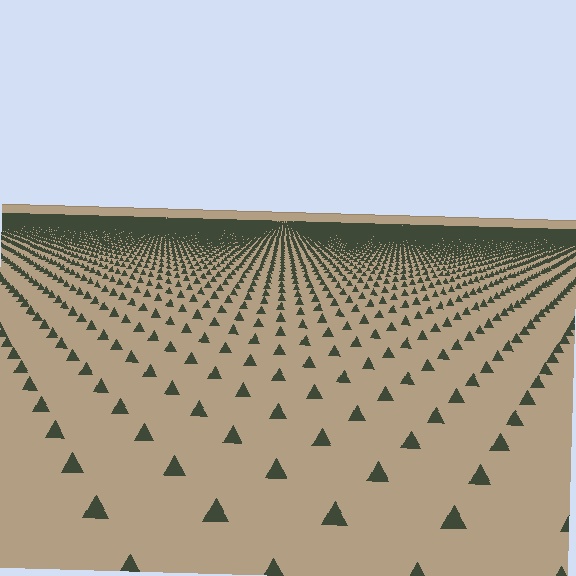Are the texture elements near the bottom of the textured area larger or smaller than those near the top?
Larger. Near the bottom, elements are closer to the viewer and appear at a bigger on-screen size.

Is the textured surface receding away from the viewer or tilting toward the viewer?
The surface is receding away from the viewer. Texture elements get smaller and denser toward the top.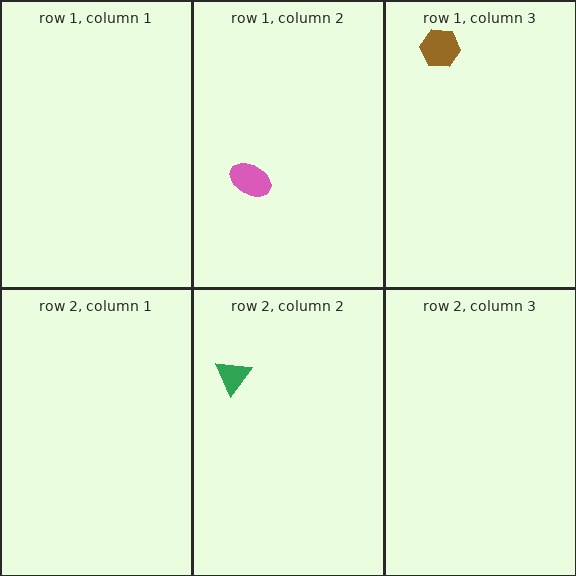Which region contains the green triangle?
The row 2, column 2 region.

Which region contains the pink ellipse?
The row 1, column 2 region.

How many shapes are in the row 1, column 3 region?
1.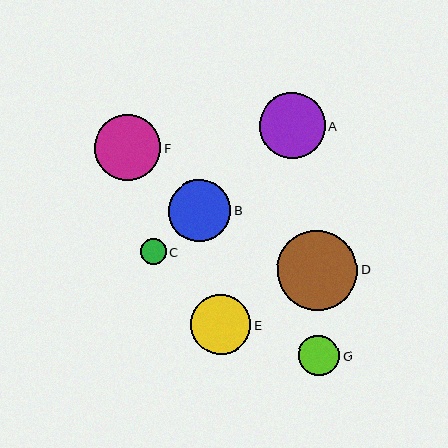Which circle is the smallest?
Circle C is the smallest with a size of approximately 26 pixels.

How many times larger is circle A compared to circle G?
Circle A is approximately 1.6 times the size of circle G.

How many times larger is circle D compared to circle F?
Circle D is approximately 1.2 times the size of circle F.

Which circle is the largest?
Circle D is the largest with a size of approximately 80 pixels.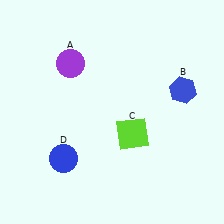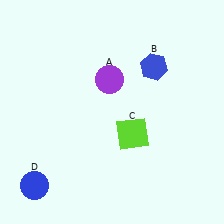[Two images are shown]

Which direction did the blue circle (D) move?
The blue circle (D) moved left.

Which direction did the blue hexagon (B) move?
The blue hexagon (B) moved left.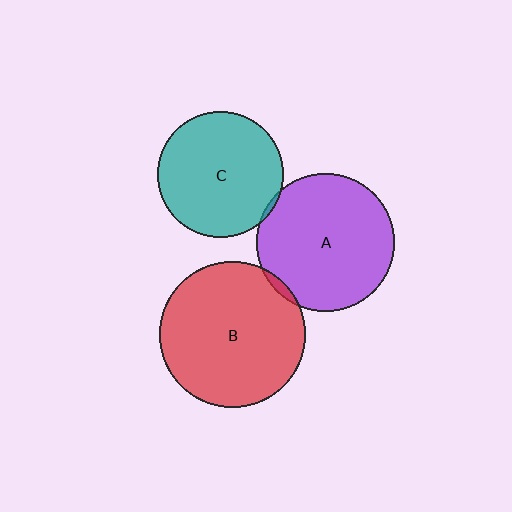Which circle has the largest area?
Circle B (red).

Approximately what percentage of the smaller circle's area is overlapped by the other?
Approximately 5%.